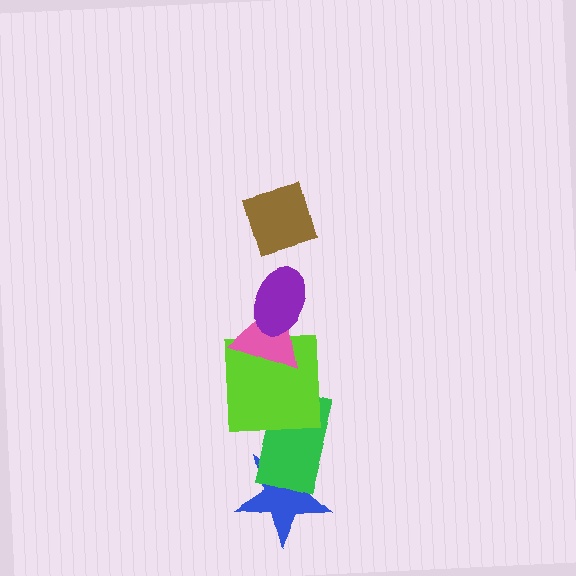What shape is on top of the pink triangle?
The purple ellipse is on top of the pink triangle.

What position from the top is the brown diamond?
The brown diamond is 1st from the top.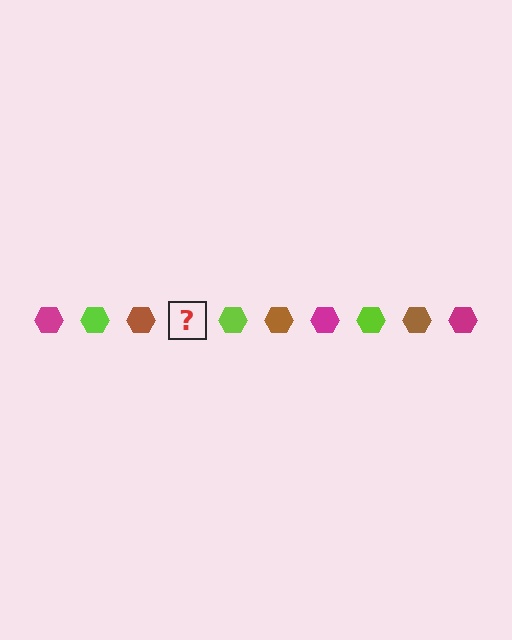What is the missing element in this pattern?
The missing element is a magenta hexagon.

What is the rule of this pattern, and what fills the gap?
The rule is that the pattern cycles through magenta, lime, brown hexagons. The gap should be filled with a magenta hexagon.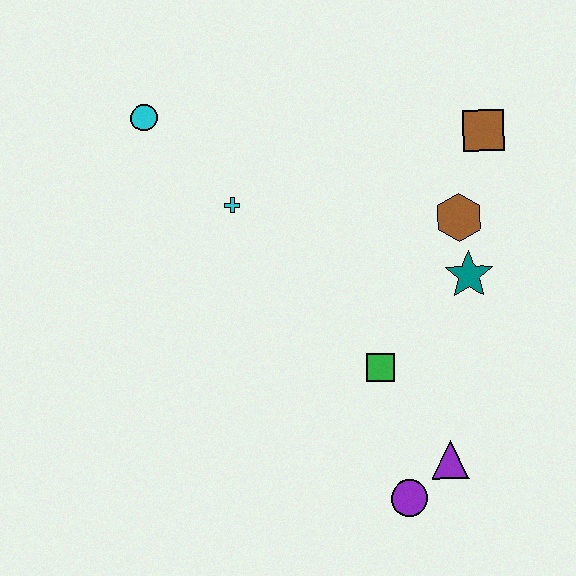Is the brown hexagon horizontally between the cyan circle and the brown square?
Yes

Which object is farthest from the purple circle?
The cyan circle is farthest from the purple circle.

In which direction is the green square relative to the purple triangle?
The green square is above the purple triangle.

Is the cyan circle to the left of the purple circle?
Yes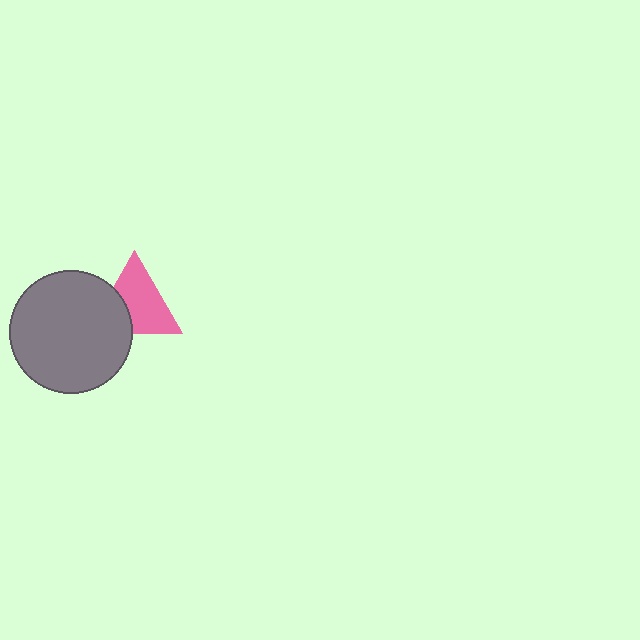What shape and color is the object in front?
The object in front is a gray circle.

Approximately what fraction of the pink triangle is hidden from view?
Roughly 31% of the pink triangle is hidden behind the gray circle.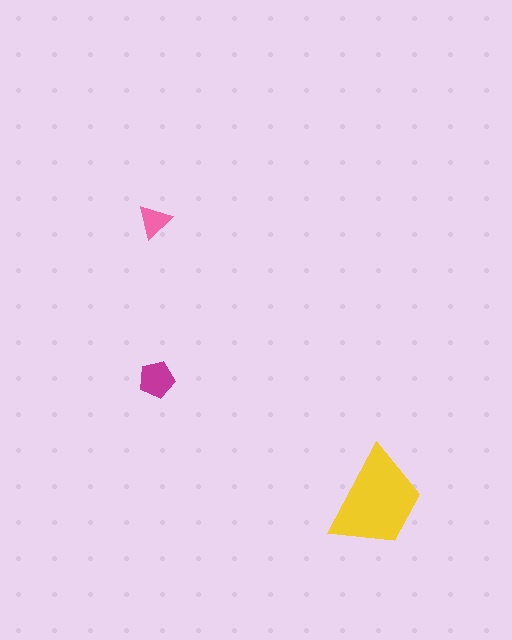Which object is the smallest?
The pink triangle.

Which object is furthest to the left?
The pink triangle is leftmost.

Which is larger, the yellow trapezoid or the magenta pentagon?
The yellow trapezoid.